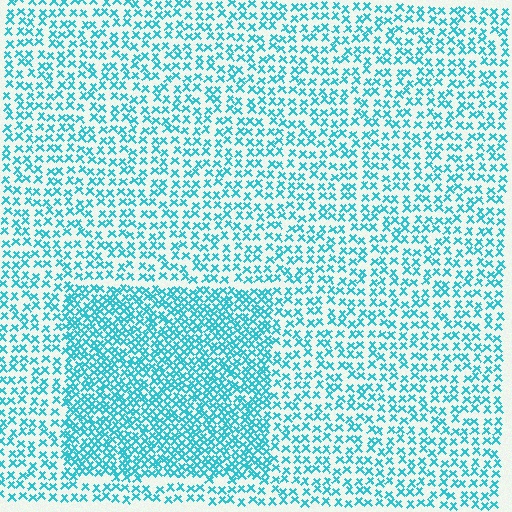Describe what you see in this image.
The image contains small cyan elements arranged at two different densities. A rectangle-shaped region is visible where the elements are more densely packed than the surrounding area.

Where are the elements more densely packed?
The elements are more densely packed inside the rectangle boundary.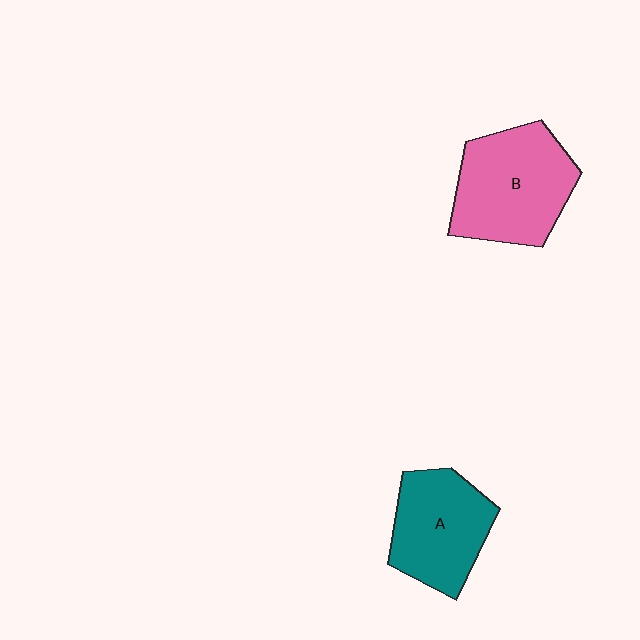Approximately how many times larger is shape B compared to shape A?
Approximately 1.2 times.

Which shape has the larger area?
Shape B (pink).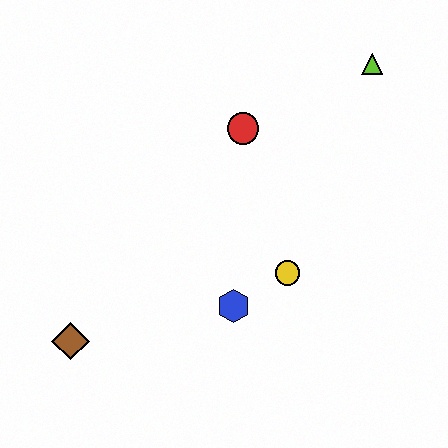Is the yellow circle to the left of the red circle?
No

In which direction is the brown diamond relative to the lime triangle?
The brown diamond is to the left of the lime triangle.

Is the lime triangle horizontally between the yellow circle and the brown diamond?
No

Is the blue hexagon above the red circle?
No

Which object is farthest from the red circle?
The brown diamond is farthest from the red circle.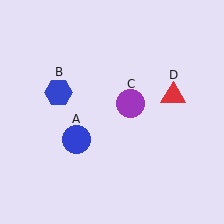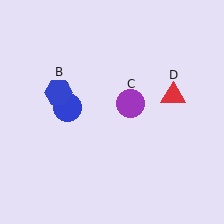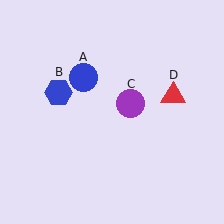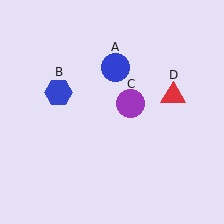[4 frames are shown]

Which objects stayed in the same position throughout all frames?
Blue hexagon (object B) and purple circle (object C) and red triangle (object D) remained stationary.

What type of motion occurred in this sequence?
The blue circle (object A) rotated clockwise around the center of the scene.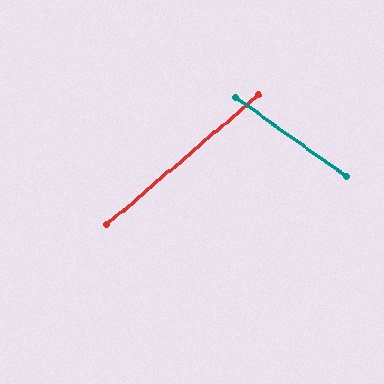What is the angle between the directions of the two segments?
Approximately 76 degrees.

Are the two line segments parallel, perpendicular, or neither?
Neither parallel nor perpendicular — they differ by about 76°.